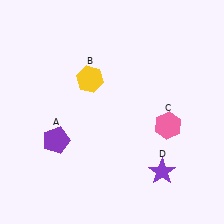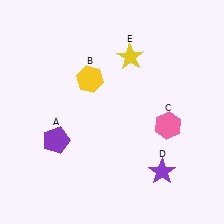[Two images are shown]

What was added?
A yellow star (E) was added in Image 2.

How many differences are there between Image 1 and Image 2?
There is 1 difference between the two images.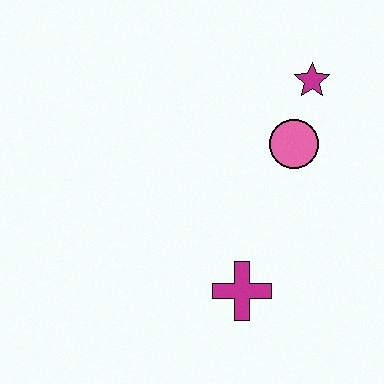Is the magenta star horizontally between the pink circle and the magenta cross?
No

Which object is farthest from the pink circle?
The magenta cross is farthest from the pink circle.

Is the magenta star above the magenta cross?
Yes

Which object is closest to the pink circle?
The magenta star is closest to the pink circle.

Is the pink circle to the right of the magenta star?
No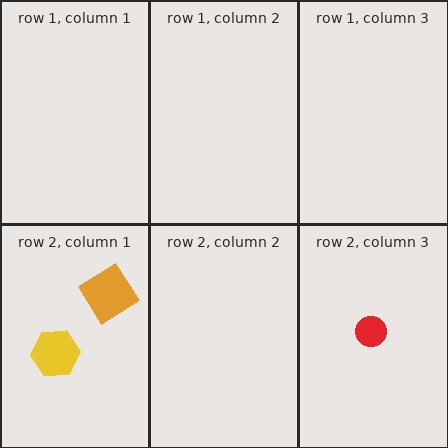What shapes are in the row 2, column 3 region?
The red circle.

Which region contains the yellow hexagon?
The row 2, column 1 region.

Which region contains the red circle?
The row 2, column 3 region.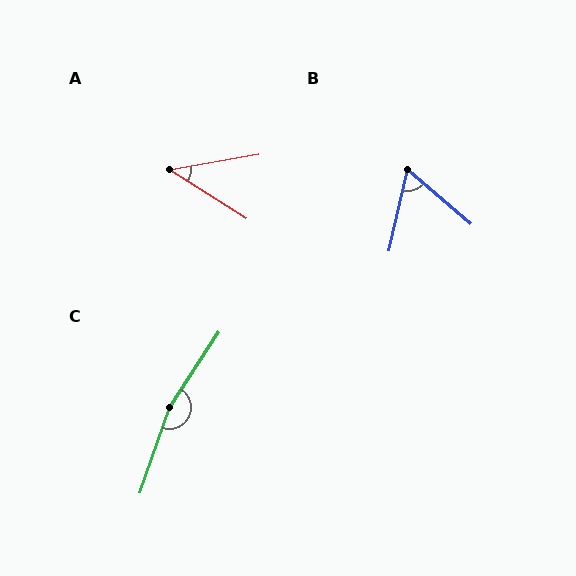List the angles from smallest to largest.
A (42°), B (62°), C (166°).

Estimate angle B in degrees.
Approximately 62 degrees.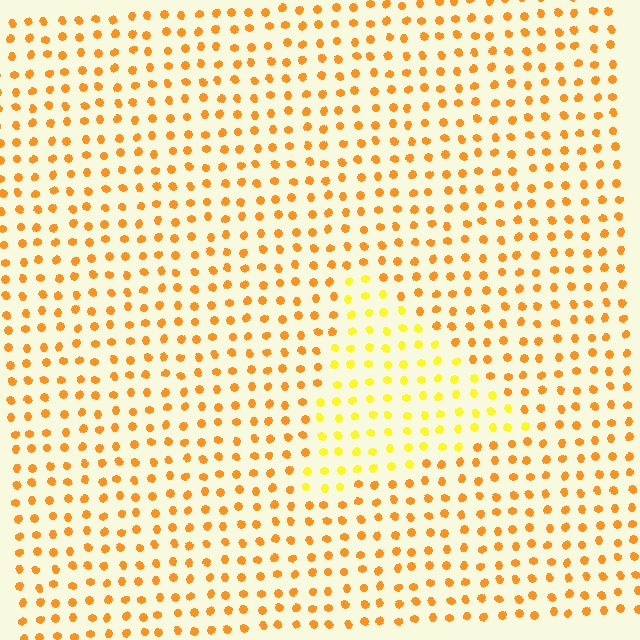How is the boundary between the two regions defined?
The boundary is defined purely by a slight shift in hue (about 28 degrees). Spacing, size, and orientation are identical on both sides.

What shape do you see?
I see a triangle.